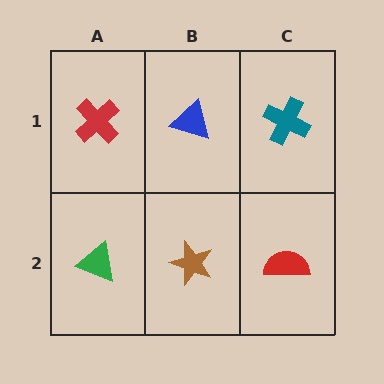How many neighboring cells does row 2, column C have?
2.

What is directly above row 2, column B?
A blue triangle.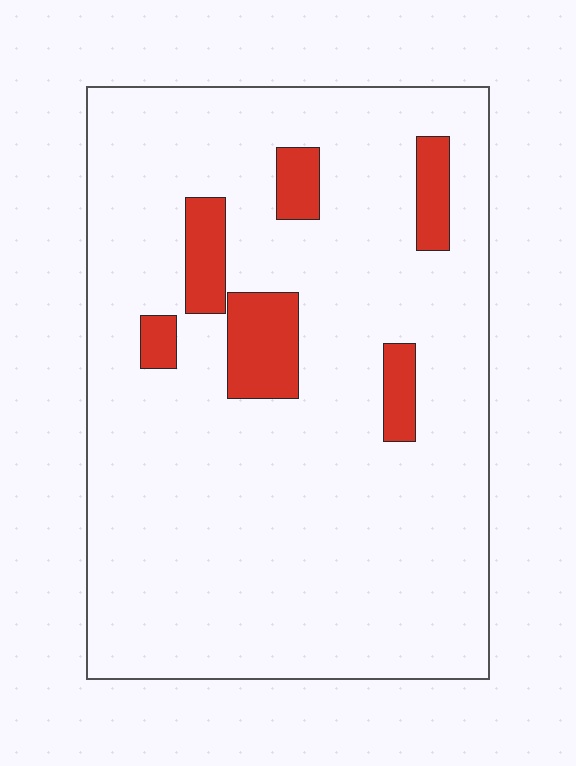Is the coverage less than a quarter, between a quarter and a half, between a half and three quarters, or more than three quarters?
Less than a quarter.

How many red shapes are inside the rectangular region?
6.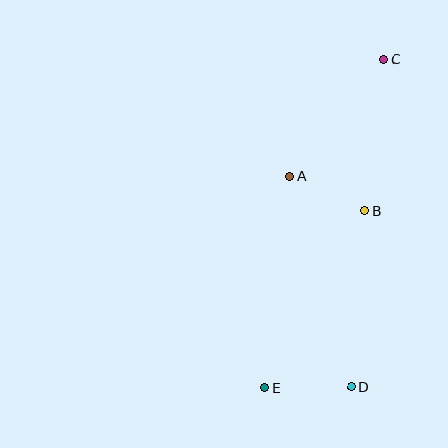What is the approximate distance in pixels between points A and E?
The distance between A and E is approximately 213 pixels.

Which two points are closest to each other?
Points A and B are closest to each other.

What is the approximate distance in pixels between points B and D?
The distance between B and D is approximately 177 pixels.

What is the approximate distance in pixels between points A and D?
The distance between A and D is approximately 220 pixels.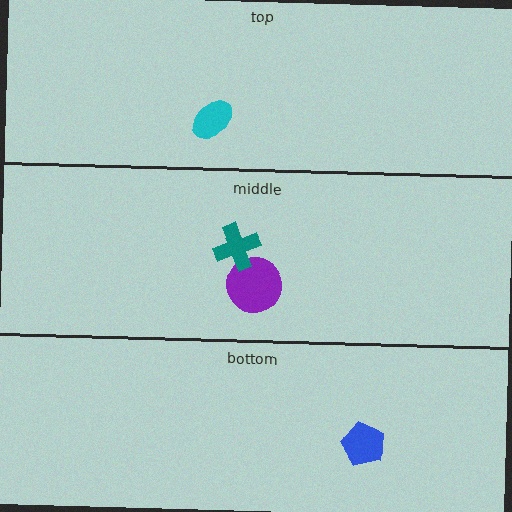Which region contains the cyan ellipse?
The top region.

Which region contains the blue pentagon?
The bottom region.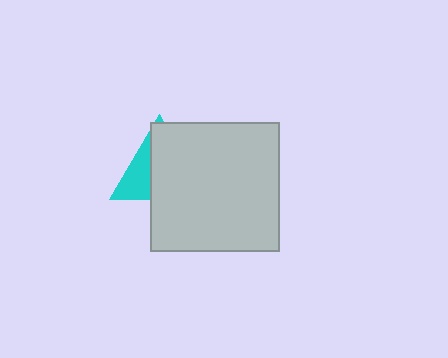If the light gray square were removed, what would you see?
You would see the complete cyan triangle.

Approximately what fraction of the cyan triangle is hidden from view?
Roughly 67% of the cyan triangle is hidden behind the light gray square.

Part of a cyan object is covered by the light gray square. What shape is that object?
It is a triangle.